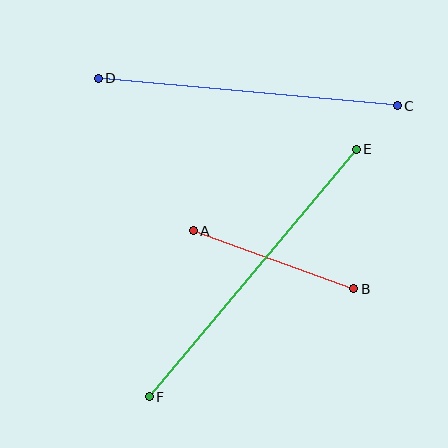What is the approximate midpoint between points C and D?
The midpoint is at approximately (248, 92) pixels.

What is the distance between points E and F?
The distance is approximately 323 pixels.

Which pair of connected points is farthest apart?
Points E and F are farthest apart.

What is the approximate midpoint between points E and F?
The midpoint is at approximately (253, 273) pixels.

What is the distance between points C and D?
The distance is approximately 300 pixels.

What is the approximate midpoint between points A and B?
The midpoint is at approximately (273, 260) pixels.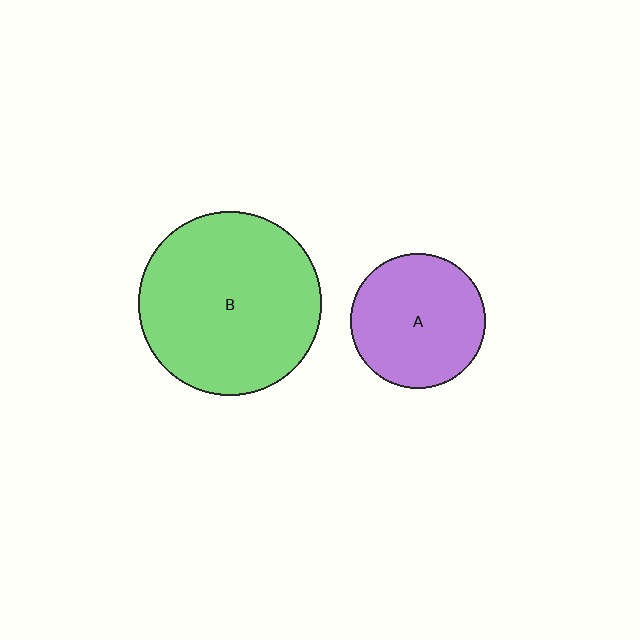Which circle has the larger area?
Circle B (green).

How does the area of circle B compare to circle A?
Approximately 1.9 times.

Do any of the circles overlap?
No, none of the circles overlap.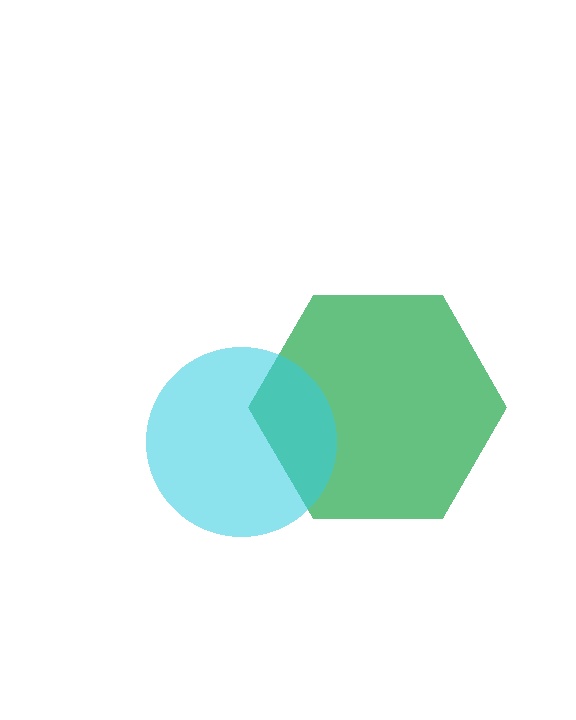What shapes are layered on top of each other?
The layered shapes are: a green hexagon, a cyan circle.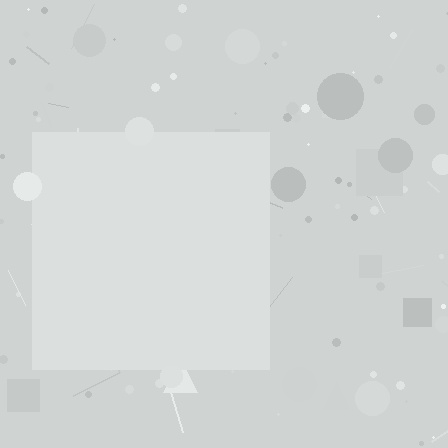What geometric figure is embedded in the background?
A square is embedded in the background.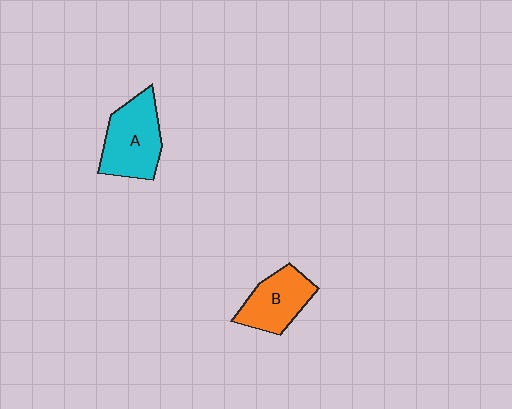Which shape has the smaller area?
Shape B (orange).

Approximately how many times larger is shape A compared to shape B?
Approximately 1.2 times.